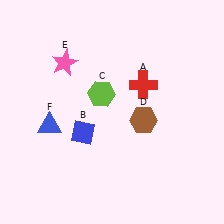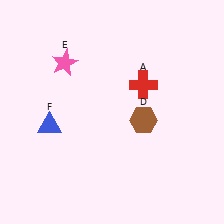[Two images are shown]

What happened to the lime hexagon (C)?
The lime hexagon (C) was removed in Image 2. It was in the top-left area of Image 1.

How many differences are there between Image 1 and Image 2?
There are 2 differences between the two images.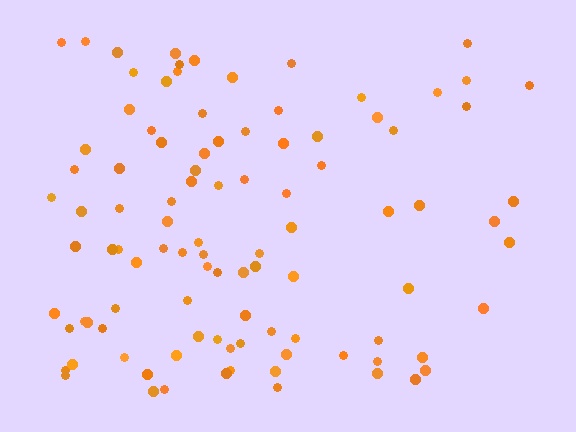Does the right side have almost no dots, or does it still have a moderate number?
Still a moderate number, just noticeably fewer than the left.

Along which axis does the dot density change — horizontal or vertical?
Horizontal.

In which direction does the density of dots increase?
From right to left, with the left side densest.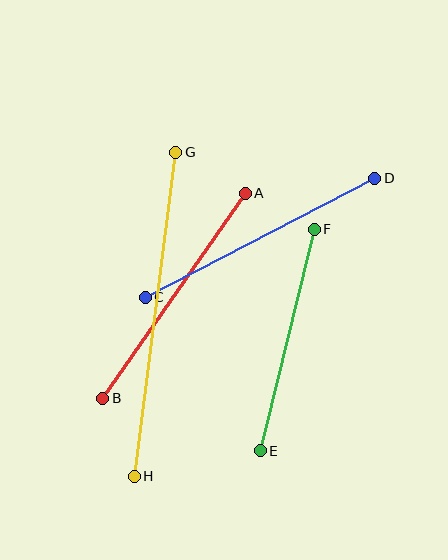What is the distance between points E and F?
The distance is approximately 228 pixels.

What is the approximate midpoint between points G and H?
The midpoint is at approximately (155, 314) pixels.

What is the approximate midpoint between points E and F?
The midpoint is at approximately (287, 340) pixels.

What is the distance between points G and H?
The distance is approximately 326 pixels.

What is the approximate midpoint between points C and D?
The midpoint is at approximately (260, 238) pixels.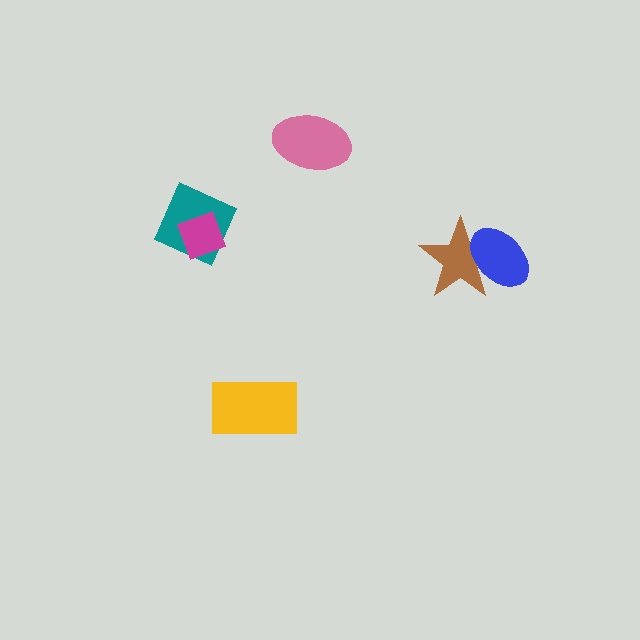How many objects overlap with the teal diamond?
1 object overlaps with the teal diamond.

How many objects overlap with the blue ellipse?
1 object overlaps with the blue ellipse.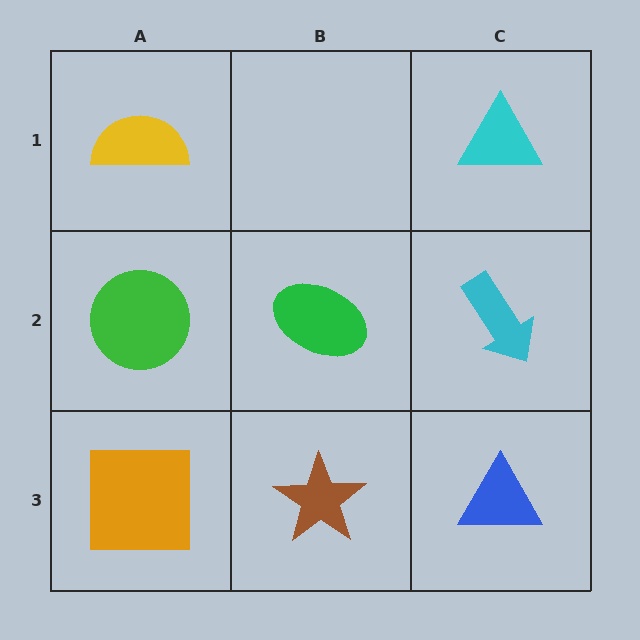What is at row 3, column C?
A blue triangle.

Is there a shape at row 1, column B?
No, that cell is empty.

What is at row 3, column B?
A brown star.